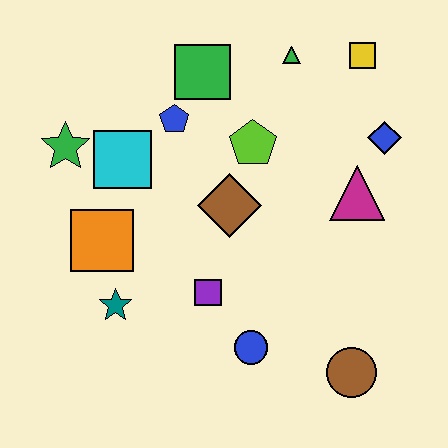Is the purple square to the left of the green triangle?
Yes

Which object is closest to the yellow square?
The green triangle is closest to the yellow square.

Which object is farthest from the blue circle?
The yellow square is farthest from the blue circle.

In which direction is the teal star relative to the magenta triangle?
The teal star is to the left of the magenta triangle.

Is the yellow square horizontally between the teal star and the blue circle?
No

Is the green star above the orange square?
Yes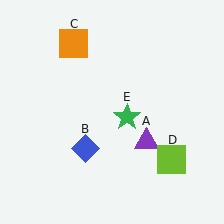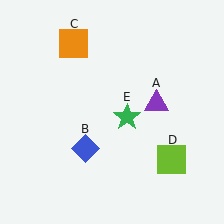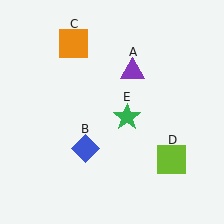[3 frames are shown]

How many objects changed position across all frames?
1 object changed position: purple triangle (object A).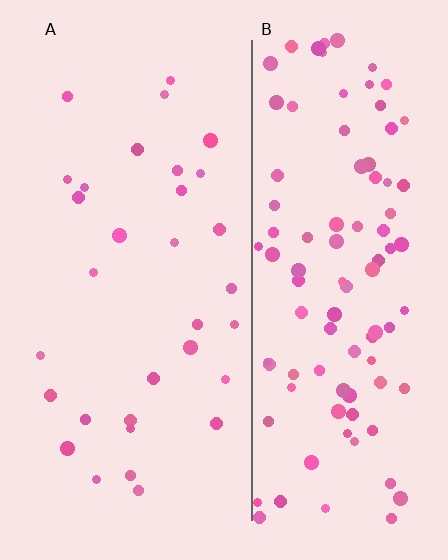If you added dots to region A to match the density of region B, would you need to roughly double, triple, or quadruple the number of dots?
Approximately triple.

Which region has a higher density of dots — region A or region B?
B (the right).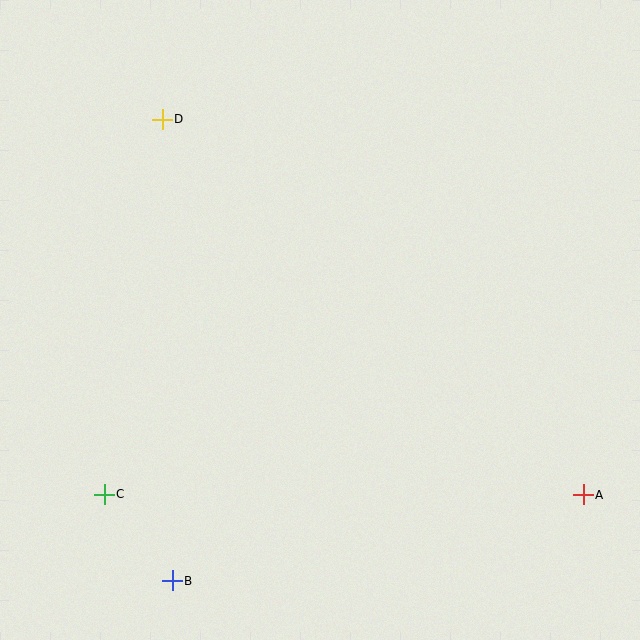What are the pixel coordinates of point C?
Point C is at (104, 494).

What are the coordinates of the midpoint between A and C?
The midpoint between A and C is at (344, 494).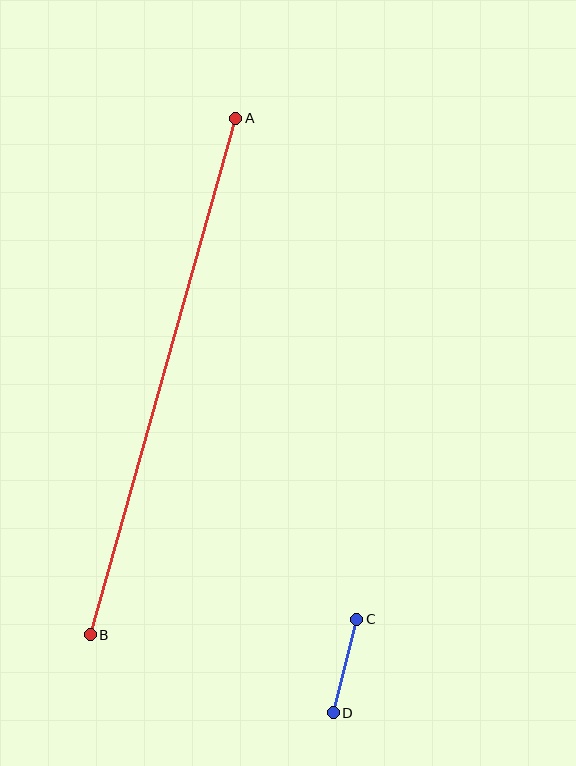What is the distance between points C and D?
The distance is approximately 96 pixels.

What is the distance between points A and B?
The distance is approximately 536 pixels.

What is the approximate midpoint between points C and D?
The midpoint is at approximately (345, 666) pixels.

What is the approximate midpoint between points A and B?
The midpoint is at approximately (163, 377) pixels.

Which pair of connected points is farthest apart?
Points A and B are farthest apart.